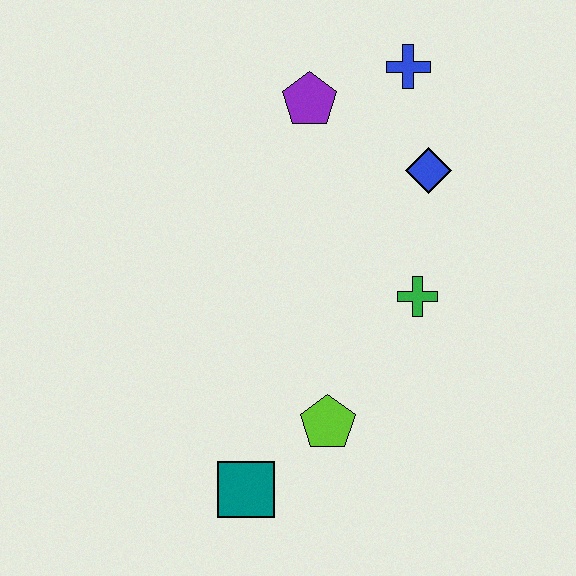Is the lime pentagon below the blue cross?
Yes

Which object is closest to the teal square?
The lime pentagon is closest to the teal square.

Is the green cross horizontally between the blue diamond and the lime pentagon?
Yes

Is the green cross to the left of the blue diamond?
Yes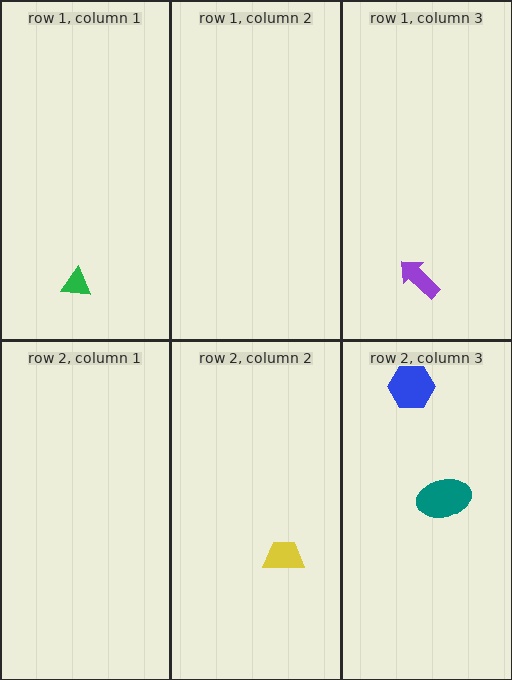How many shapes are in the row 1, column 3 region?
1.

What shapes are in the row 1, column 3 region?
The purple arrow.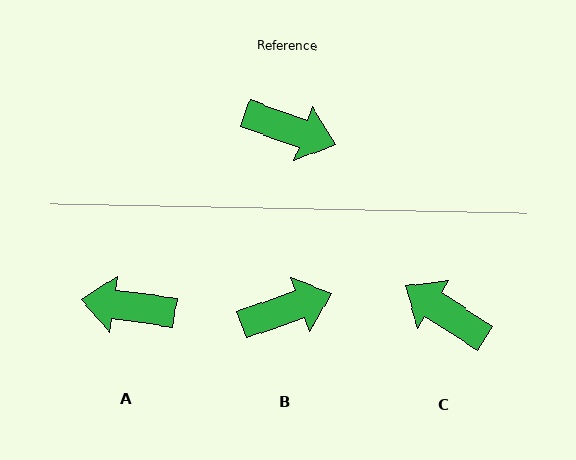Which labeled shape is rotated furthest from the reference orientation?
A, about 169 degrees away.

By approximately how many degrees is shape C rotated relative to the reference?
Approximately 166 degrees counter-clockwise.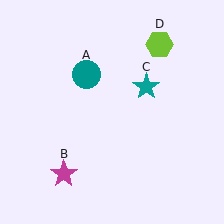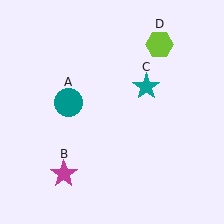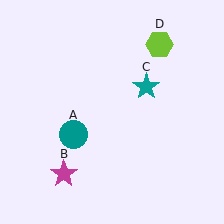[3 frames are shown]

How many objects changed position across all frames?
1 object changed position: teal circle (object A).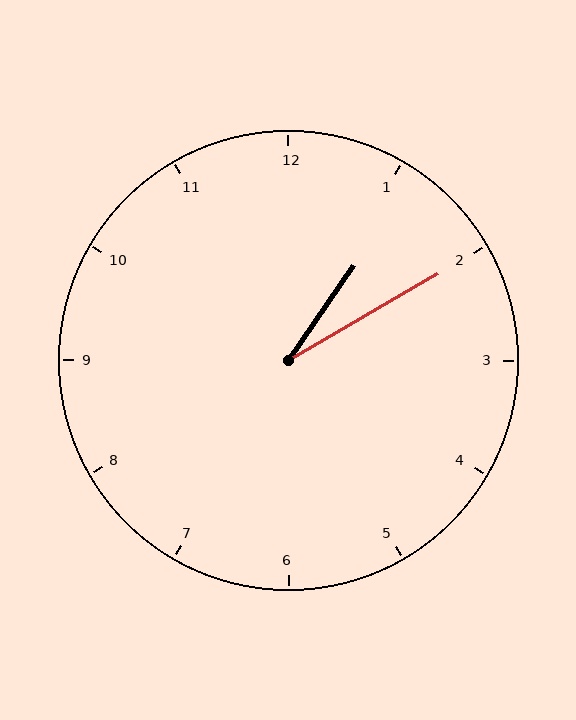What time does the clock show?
1:10.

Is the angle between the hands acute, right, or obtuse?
It is acute.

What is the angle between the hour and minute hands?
Approximately 25 degrees.